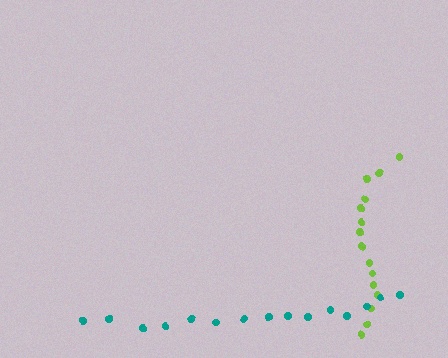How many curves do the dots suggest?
There are 2 distinct paths.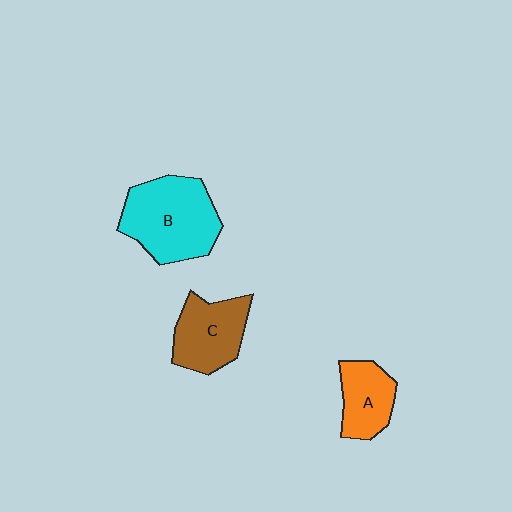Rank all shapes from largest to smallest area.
From largest to smallest: B (cyan), C (brown), A (orange).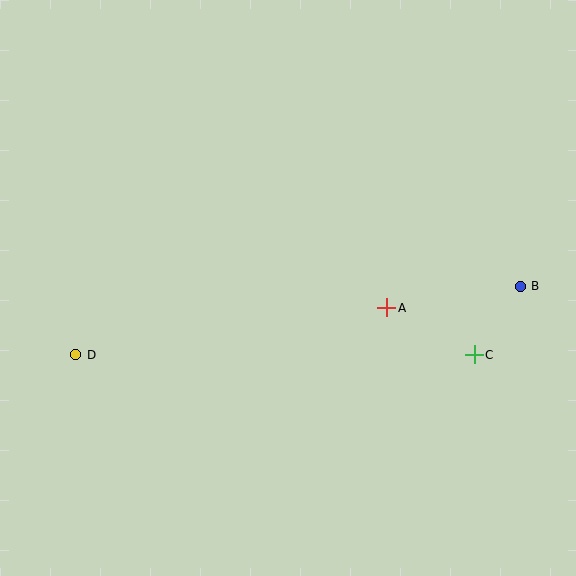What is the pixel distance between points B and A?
The distance between B and A is 135 pixels.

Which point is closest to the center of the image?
Point A at (387, 308) is closest to the center.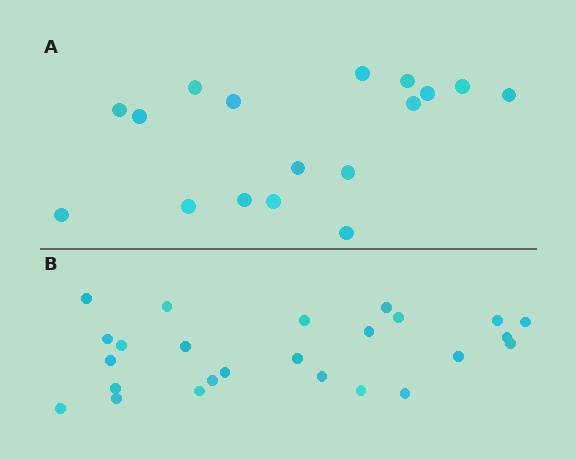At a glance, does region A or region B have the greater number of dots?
Region B (the bottom region) has more dots.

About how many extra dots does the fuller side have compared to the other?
Region B has roughly 8 or so more dots than region A.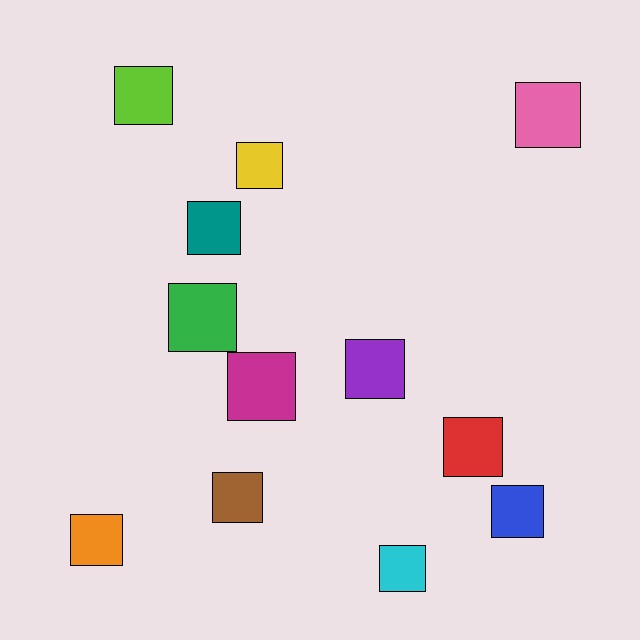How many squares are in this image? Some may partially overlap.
There are 12 squares.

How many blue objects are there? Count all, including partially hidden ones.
There is 1 blue object.